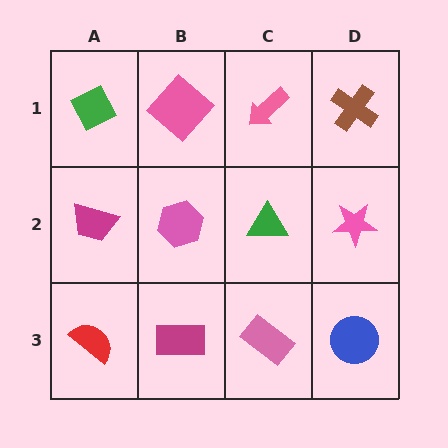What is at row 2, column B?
A pink hexagon.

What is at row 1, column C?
A pink arrow.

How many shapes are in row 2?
4 shapes.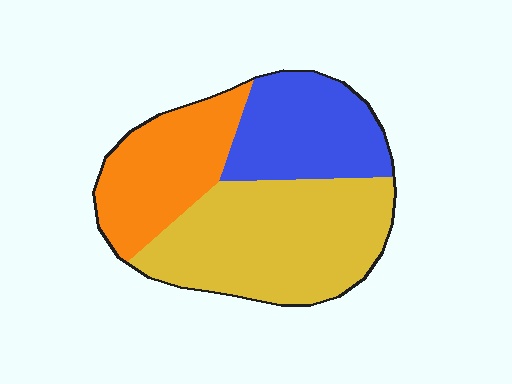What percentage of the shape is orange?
Orange covers around 25% of the shape.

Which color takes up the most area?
Yellow, at roughly 45%.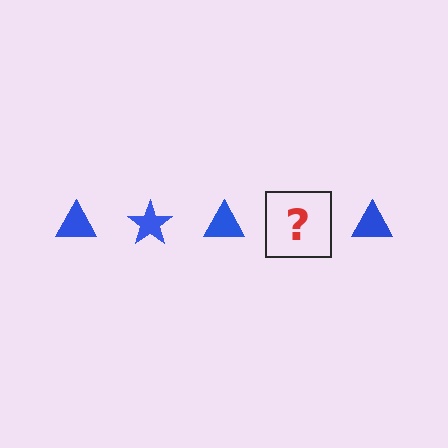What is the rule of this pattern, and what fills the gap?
The rule is that the pattern cycles through triangle, star shapes in blue. The gap should be filled with a blue star.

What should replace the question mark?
The question mark should be replaced with a blue star.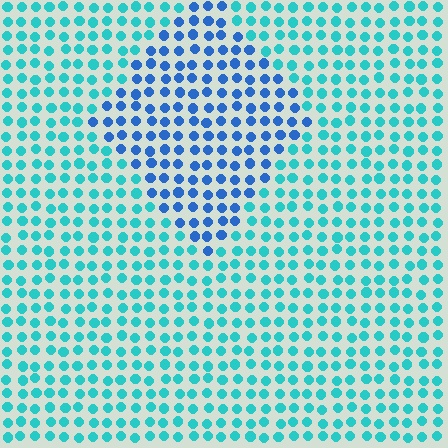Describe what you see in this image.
The image is filled with small cyan elements in a uniform arrangement. A diamond-shaped region is visible where the elements are tinted to a slightly different hue, forming a subtle color boundary.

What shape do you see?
I see a diamond.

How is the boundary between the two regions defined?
The boundary is defined purely by a slight shift in hue (about 38 degrees). Spacing, size, and orientation are identical on both sides.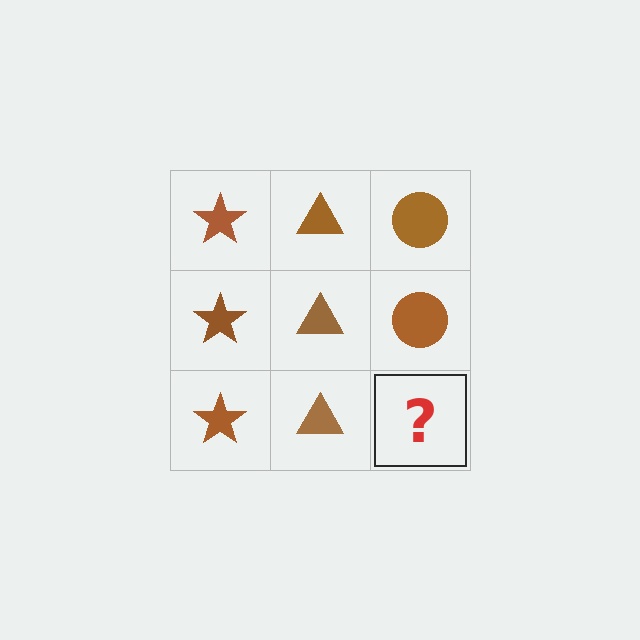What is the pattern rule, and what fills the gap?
The rule is that each column has a consistent shape. The gap should be filled with a brown circle.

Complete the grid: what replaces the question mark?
The question mark should be replaced with a brown circle.